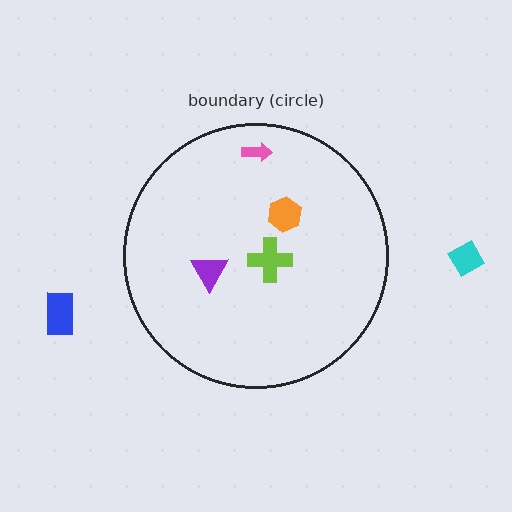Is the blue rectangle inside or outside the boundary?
Outside.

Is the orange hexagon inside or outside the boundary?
Inside.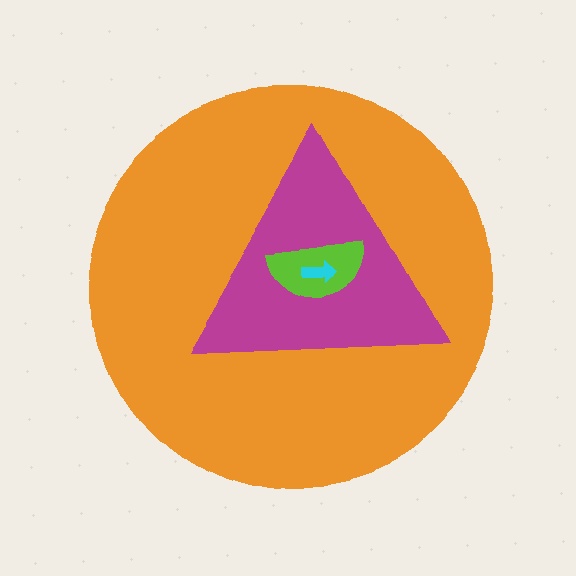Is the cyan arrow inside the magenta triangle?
Yes.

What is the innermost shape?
The cyan arrow.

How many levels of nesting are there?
4.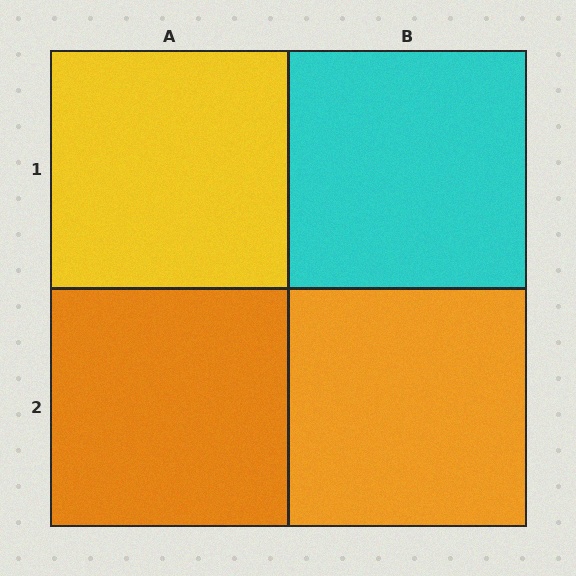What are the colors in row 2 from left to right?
Orange, orange.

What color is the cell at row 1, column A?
Yellow.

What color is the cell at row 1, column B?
Cyan.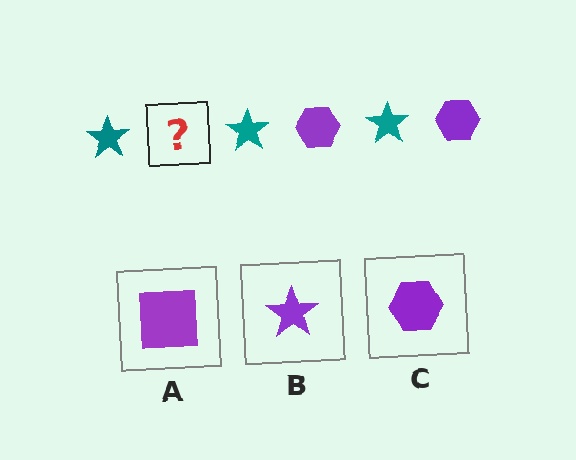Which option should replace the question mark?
Option C.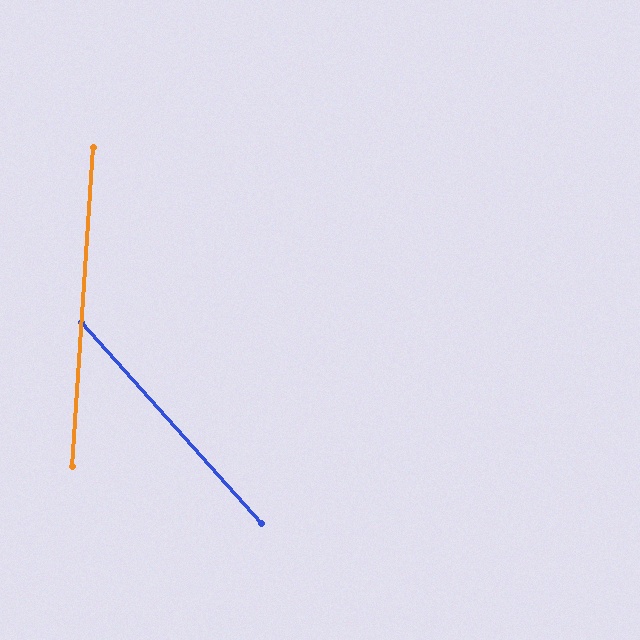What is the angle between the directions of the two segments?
Approximately 46 degrees.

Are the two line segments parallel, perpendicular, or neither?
Neither parallel nor perpendicular — they differ by about 46°.